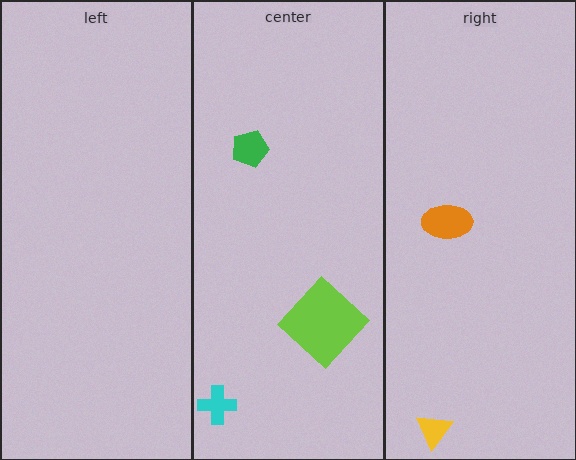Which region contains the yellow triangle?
The right region.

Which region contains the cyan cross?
The center region.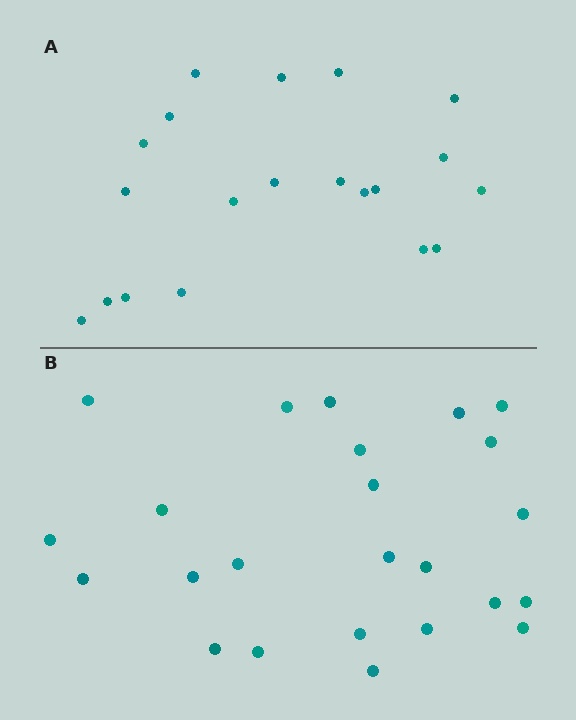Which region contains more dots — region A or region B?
Region B (the bottom region) has more dots.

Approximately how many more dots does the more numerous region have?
Region B has about 4 more dots than region A.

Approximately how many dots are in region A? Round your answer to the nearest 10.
About 20 dots.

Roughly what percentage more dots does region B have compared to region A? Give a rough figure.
About 20% more.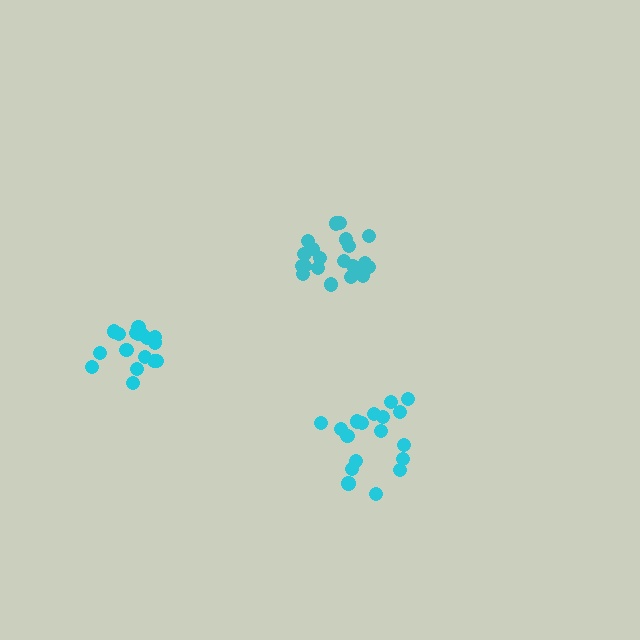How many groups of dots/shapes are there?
There are 3 groups.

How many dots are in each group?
Group 1: 18 dots, Group 2: 17 dots, Group 3: 21 dots (56 total).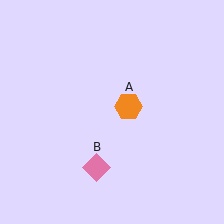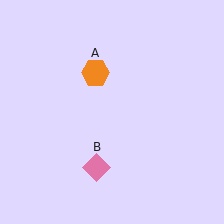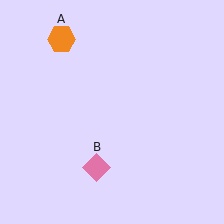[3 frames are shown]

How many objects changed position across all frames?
1 object changed position: orange hexagon (object A).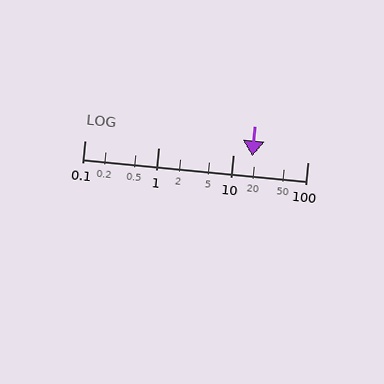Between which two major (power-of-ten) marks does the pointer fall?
The pointer is between 10 and 100.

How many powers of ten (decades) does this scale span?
The scale spans 3 decades, from 0.1 to 100.